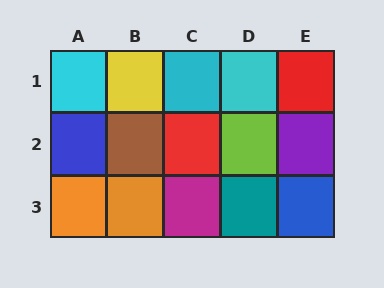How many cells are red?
2 cells are red.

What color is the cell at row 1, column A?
Cyan.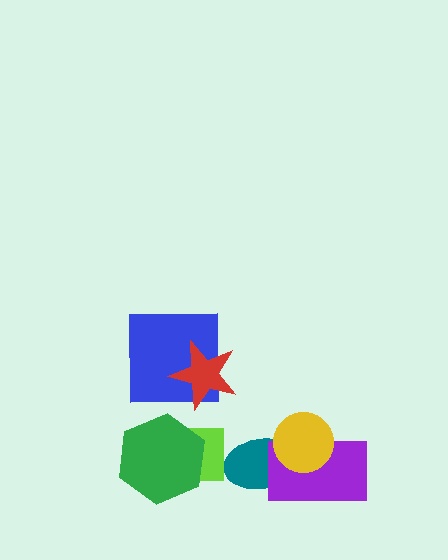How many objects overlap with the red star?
1 object overlaps with the red star.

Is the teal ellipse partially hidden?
Yes, it is partially covered by another shape.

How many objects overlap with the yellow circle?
2 objects overlap with the yellow circle.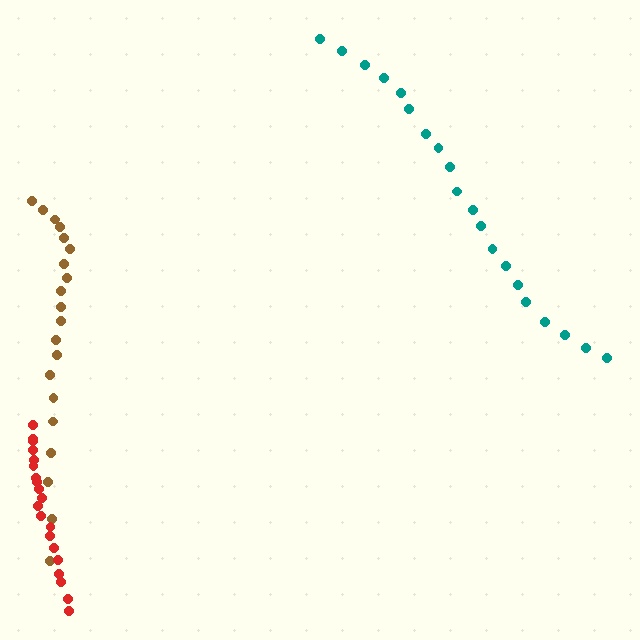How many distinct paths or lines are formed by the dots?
There are 3 distinct paths.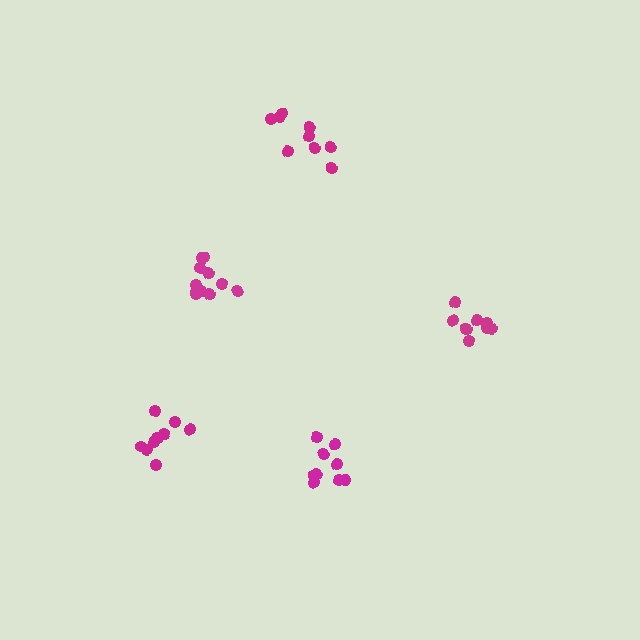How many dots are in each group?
Group 1: 9 dots, Group 2: 10 dots, Group 3: 9 dots, Group 4: 9 dots, Group 5: 9 dots (46 total).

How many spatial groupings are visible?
There are 5 spatial groupings.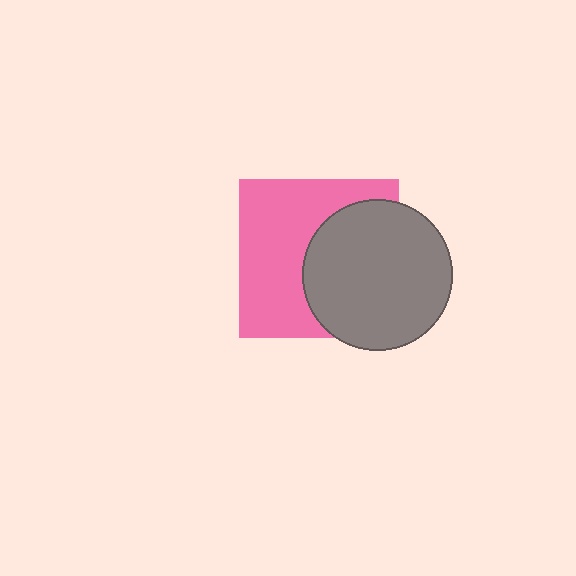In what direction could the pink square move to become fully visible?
The pink square could move left. That would shift it out from behind the gray circle entirely.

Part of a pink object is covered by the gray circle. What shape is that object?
It is a square.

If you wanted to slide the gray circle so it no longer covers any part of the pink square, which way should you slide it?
Slide it right — that is the most direct way to separate the two shapes.